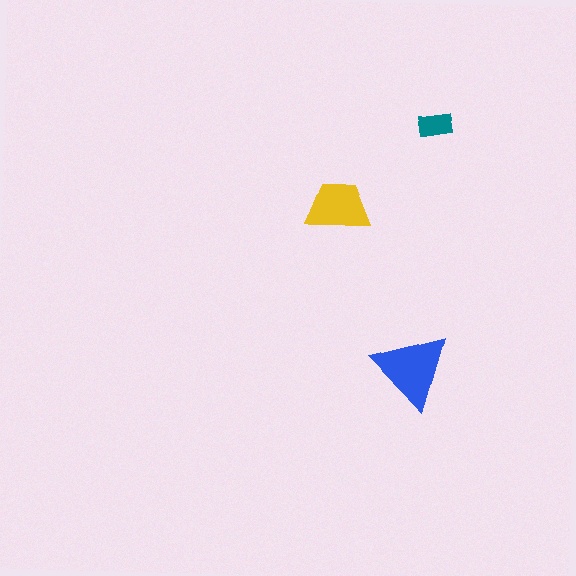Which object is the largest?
The blue triangle.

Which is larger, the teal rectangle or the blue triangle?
The blue triangle.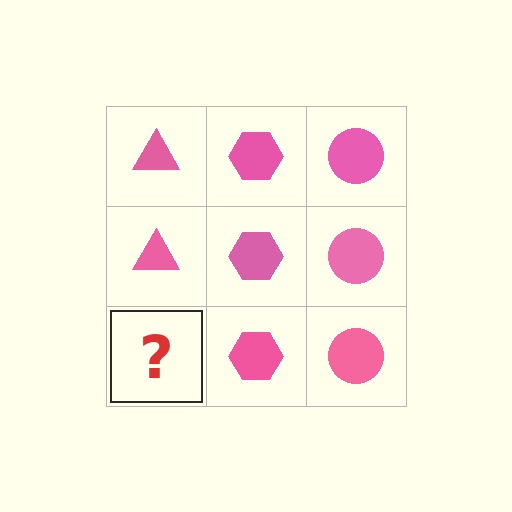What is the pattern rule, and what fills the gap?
The rule is that each column has a consistent shape. The gap should be filled with a pink triangle.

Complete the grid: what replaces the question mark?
The question mark should be replaced with a pink triangle.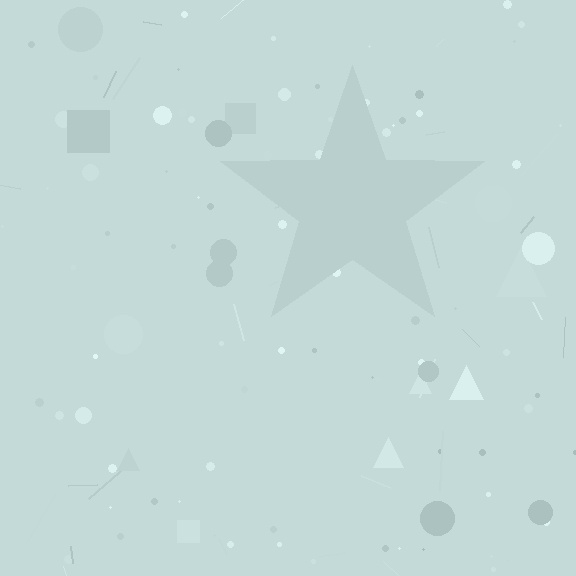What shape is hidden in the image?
A star is hidden in the image.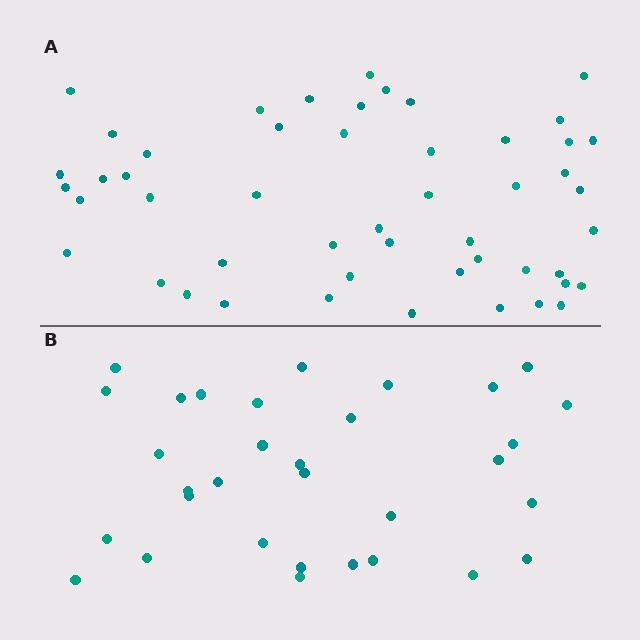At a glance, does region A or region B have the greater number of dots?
Region A (the top region) has more dots.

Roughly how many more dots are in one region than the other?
Region A has approximately 20 more dots than region B.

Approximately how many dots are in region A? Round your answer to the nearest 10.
About 50 dots.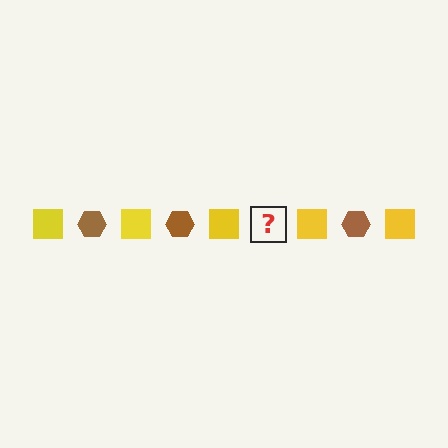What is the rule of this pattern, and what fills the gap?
The rule is that the pattern alternates between yellow square and brown hexagon. The gap should be filled with a brown hexagon.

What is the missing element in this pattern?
The missing element is a brown hexagon.